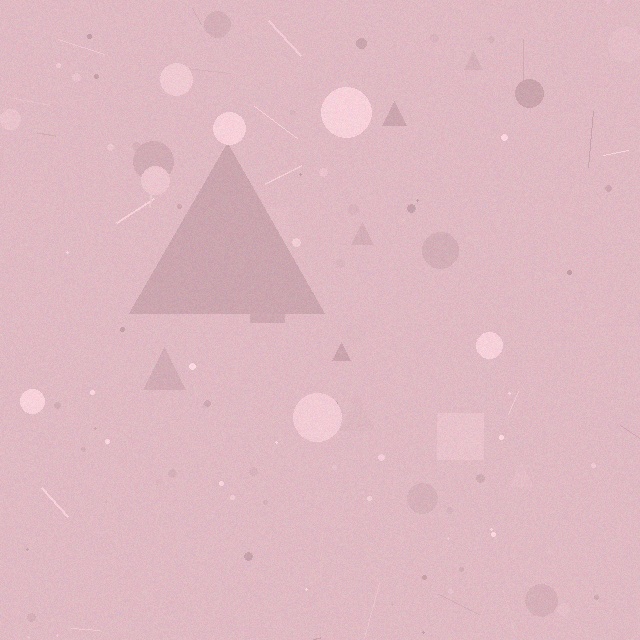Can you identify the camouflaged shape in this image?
The camouflaged shape is a triangle.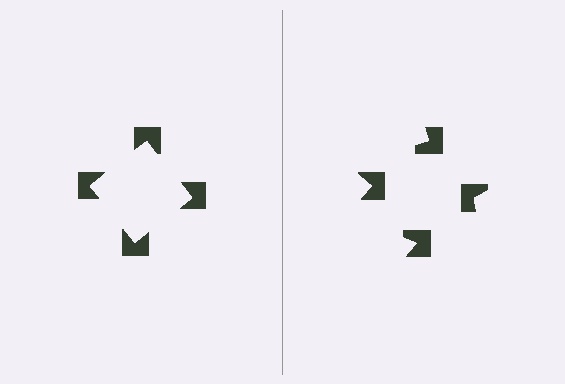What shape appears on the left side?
An illusory square.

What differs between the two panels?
The notched squares are positioned identically on both sides; only the wedge orientations differ. On the left they align to a square; on the right they are misaligned.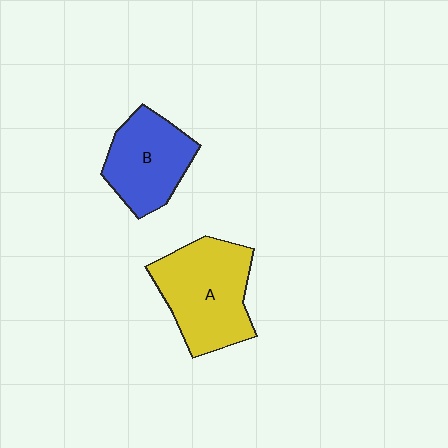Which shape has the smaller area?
Shape B (blue).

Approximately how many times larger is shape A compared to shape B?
Approximately 1.3 times.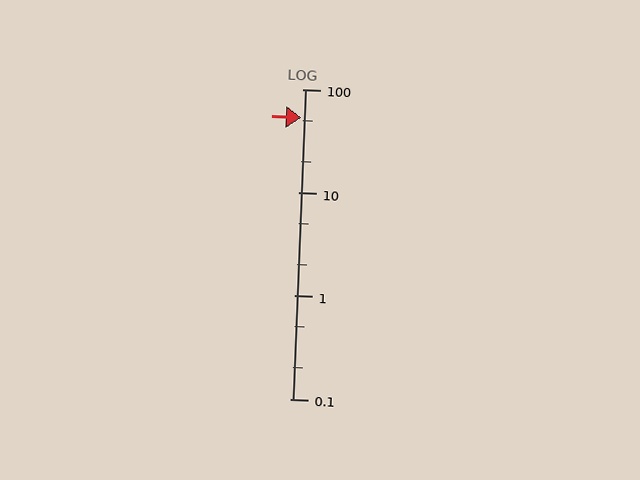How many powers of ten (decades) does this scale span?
The scale spans 3 decades, from 0.1 to 100.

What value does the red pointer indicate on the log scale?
The pointer indicates approximately 53.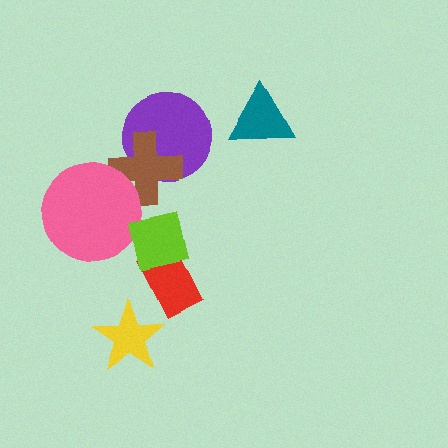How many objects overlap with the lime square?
2 objects overlap with the lime square.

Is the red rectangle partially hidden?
Yes, it is partially covered by another shape.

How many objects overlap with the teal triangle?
0 objects overlap with the teal triangle.